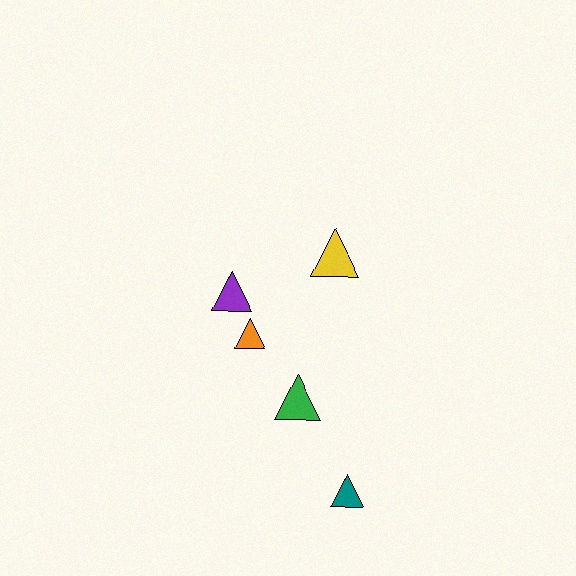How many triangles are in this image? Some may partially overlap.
There are 5 triangles.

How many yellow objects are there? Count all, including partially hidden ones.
There is 1 yellow object.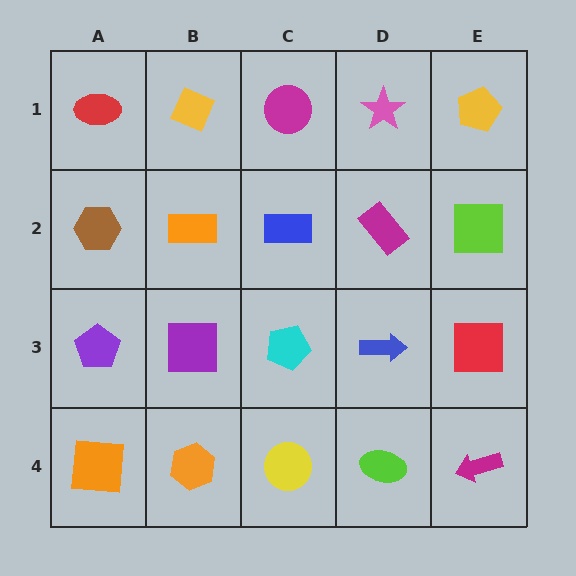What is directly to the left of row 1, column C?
A yellow diamond.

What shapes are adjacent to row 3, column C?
A blue rectangle (row 2, column C), a yellow circle (row 4, column C), a purple square (row 3, column B), a blue arrow (row 3, column D).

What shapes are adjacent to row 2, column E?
A yellow pentagon (row 1, column E), a red square (row 3, column E), a magenta rectangle (row 2, column D).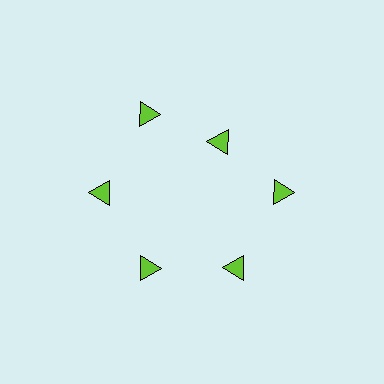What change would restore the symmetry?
The symmetry would be restored by moving it outward, back onto the ring so that all 6 triangles sit at equal angles and equal distance from the center.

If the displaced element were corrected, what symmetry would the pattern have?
It would have 6-fold rotational symmetry — the pattern would map onto itself every 60 degrees.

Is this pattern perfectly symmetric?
No. The 6 lime triangles are arranged in a ring, but one element near the 1 o'clock position is pulled inward toward the center, breaking the 6-fold rotational symmetry.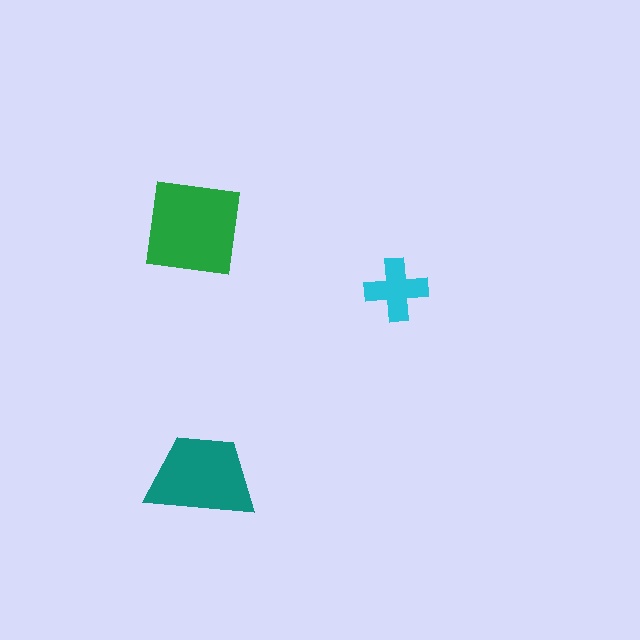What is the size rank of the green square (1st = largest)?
1st.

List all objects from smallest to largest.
The cyan cross, the teal trapezoid, the green square.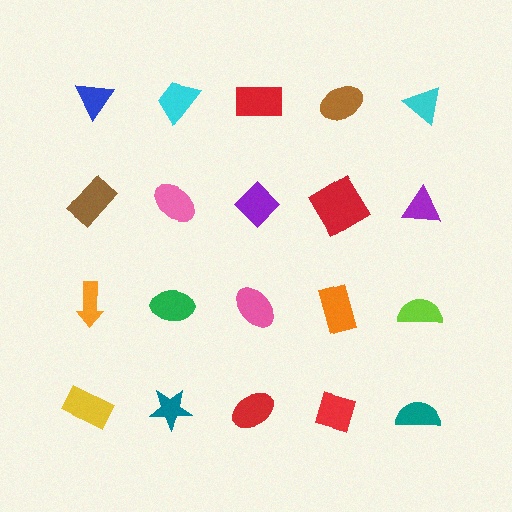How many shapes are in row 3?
5 shapes.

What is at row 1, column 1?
A blue triangle.